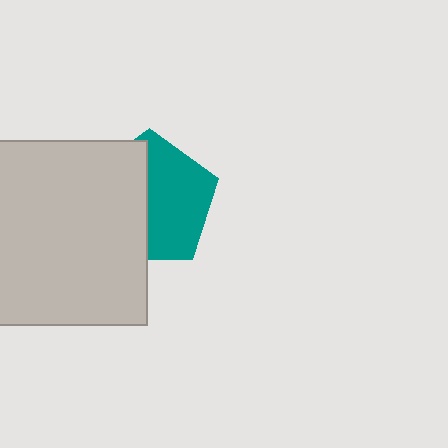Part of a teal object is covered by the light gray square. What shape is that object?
It is a pentagon.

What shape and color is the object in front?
The object in front is a light gray square.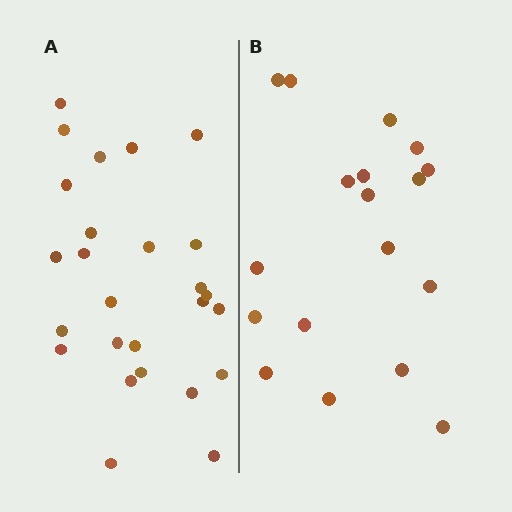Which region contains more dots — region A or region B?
Region A (the left region) has more dots.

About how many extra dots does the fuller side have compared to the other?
Region A has roughly 8 or so more dots than region B.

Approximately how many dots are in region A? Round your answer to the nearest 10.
About 30 dots. (The exact count is 26, which rounds to 30.)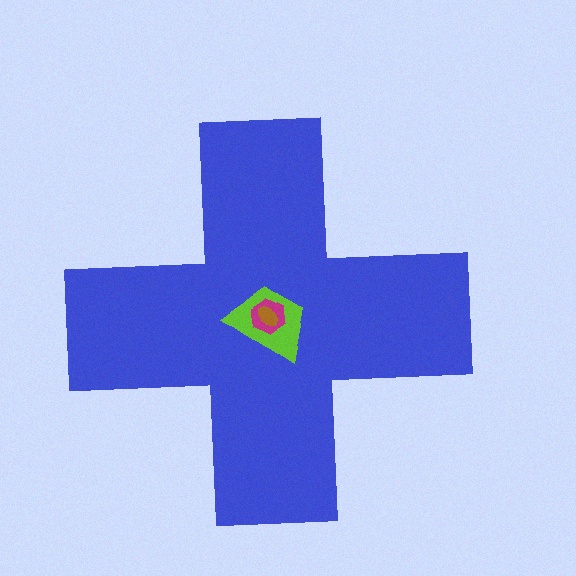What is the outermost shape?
The blue cross.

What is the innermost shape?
The brown ellipse.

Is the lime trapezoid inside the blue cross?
Yes.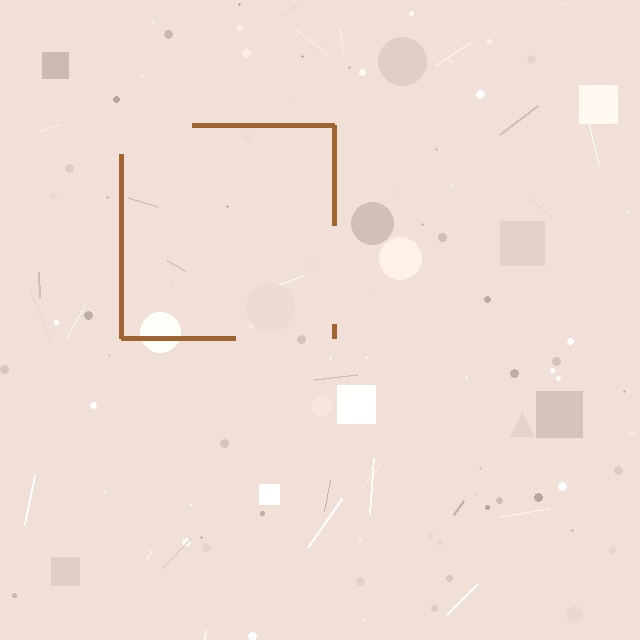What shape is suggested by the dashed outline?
The dashed outline suggests a square.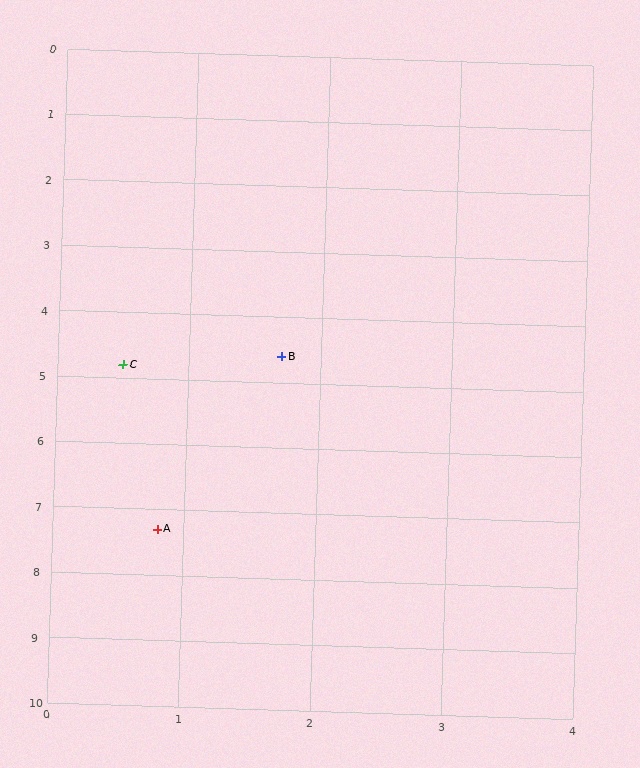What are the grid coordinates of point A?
Point A is at approximately (0.8, 7.3).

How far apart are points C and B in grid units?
Points C and B are about 1.2 grid units apart.